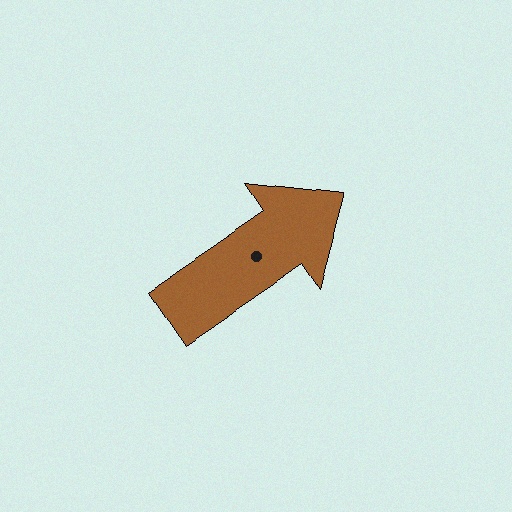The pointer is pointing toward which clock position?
Roughly 2 o'clock.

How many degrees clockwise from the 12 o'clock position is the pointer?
Approximately 56 degrees.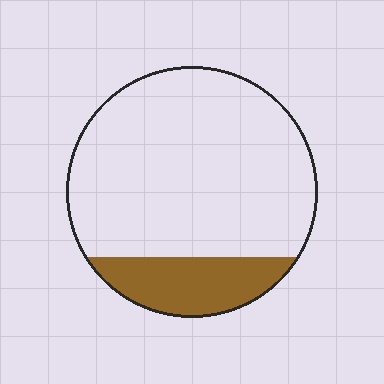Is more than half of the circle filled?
No.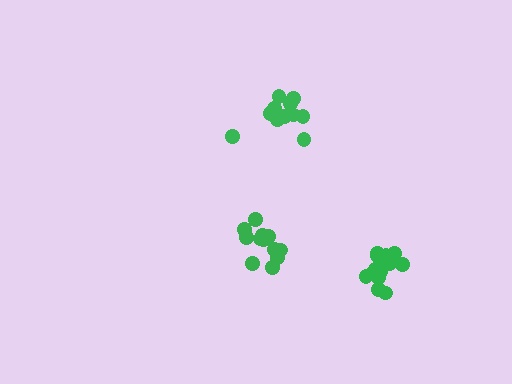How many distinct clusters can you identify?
There are 3 distinct clusters.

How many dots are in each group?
Group 1: 12 dots, Group 2: 15 dots, Group 3: 12 dots (39 total).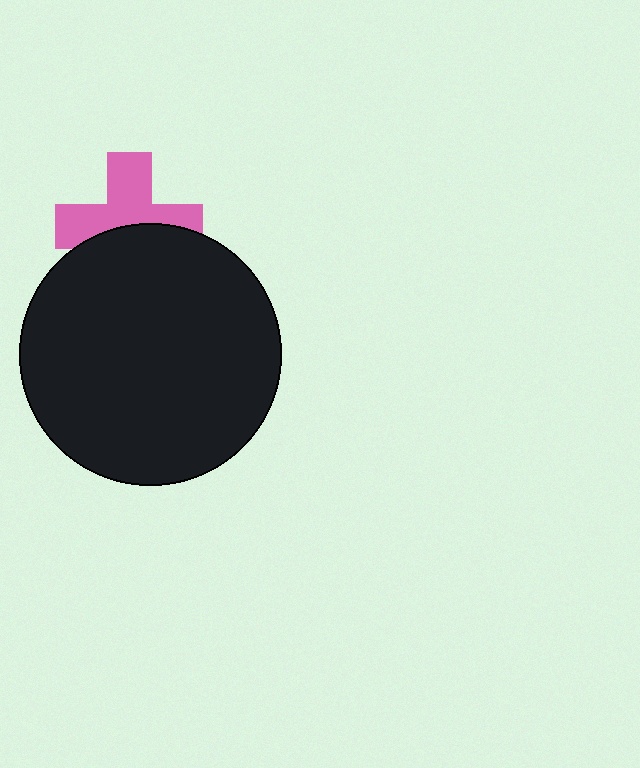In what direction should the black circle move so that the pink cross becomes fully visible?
The black circle should move down. That is the shortest direction to clear the overlap and leave the pink cross fully visible.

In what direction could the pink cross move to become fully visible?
The pink cross could move up. That would shift it out from behind the black circle entirely.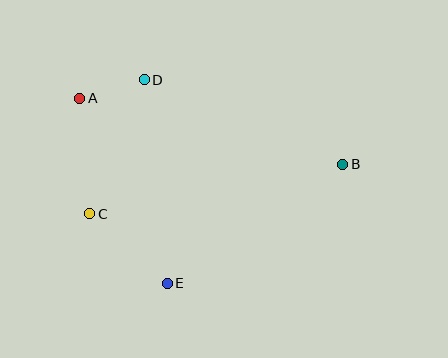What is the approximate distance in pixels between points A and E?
The distance between A and E is approximately 205 pixels.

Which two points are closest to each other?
Points A and D are closest to each other.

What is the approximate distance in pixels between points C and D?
The distance between C and D is approximately 145 pixels.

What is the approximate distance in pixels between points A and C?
The distance between A and C is approximately 116 pixels.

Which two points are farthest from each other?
Points A and B are farthest from each other.